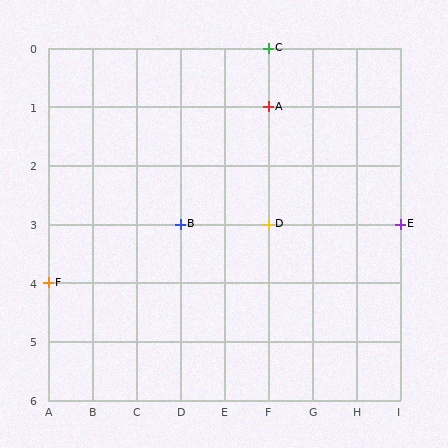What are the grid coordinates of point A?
Point A is at grid coordinates (F, 1).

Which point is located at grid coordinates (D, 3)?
Point B is at (D, 3).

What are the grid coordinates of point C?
Point C is at grid coordinates (F, 0).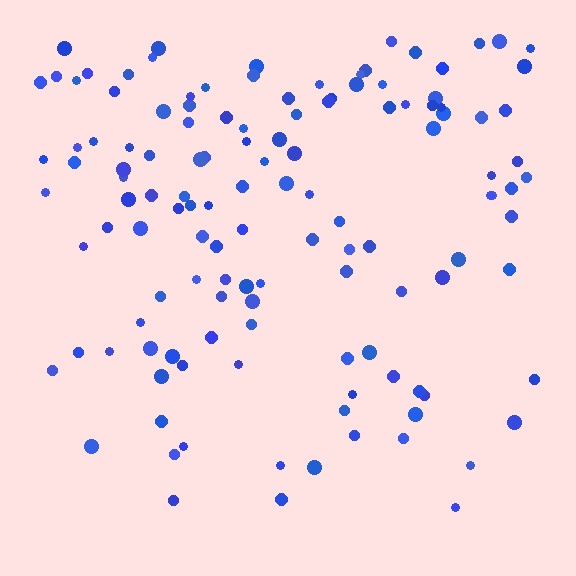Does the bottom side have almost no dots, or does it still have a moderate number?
Still a moderate number, just noticeably fewer than the top.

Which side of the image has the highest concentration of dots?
The top.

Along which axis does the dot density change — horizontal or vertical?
Vertical.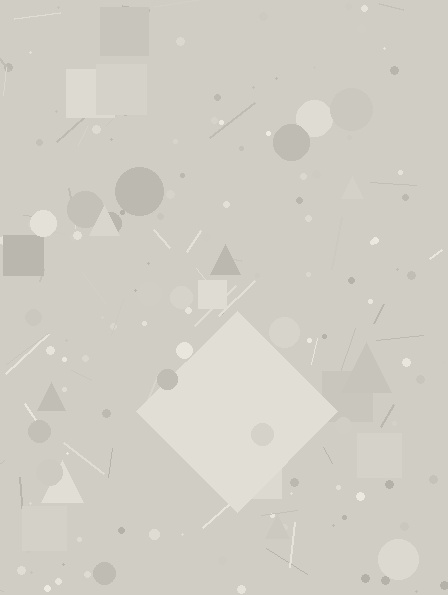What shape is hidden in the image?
A diamond is hidden in the image.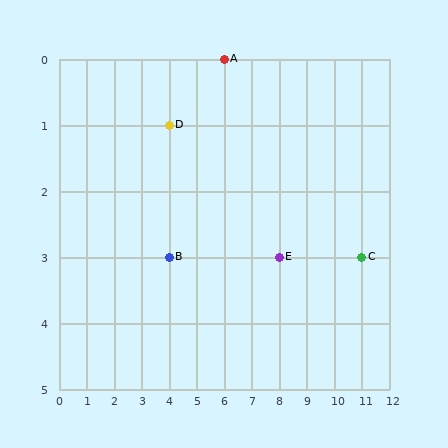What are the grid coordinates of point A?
Point A is at grid coordinates (6, 0).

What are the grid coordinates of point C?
Point C is at grid coordinates (11, 3).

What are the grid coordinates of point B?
Point B is at grid coordinates (4, 3).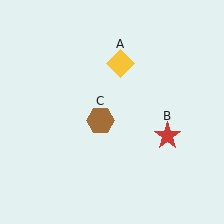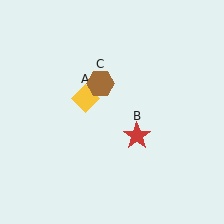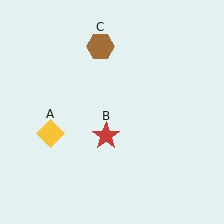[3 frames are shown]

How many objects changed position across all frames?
3 objects changed position: yellow diamond (object A), red star (object B), brown hexagon (object C).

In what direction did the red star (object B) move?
The red star (object B) moved left.